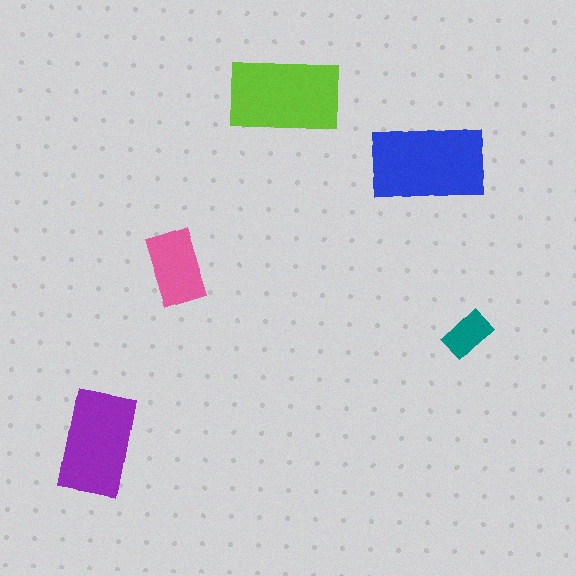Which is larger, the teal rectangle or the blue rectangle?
The blue one.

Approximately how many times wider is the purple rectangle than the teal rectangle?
About 2 times wider.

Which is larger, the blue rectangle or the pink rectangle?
The blue one.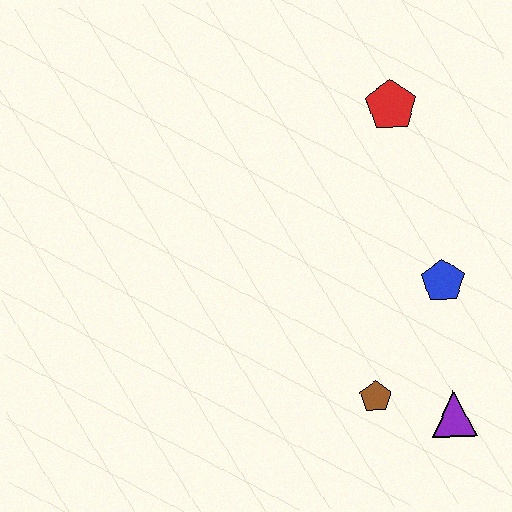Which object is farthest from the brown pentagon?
The red pentagon is farthest from the brown pentagon.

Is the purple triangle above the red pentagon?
No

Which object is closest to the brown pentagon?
The purple triangle is closest to the brown pentagon.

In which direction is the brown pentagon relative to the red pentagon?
The brown pentagon is below the red pentagon.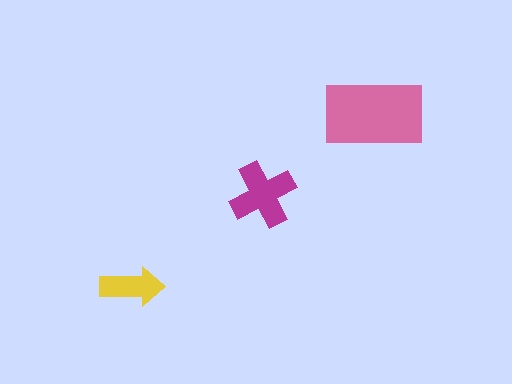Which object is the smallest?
The yellow arrow.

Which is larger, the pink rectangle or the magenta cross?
The pink rectangle.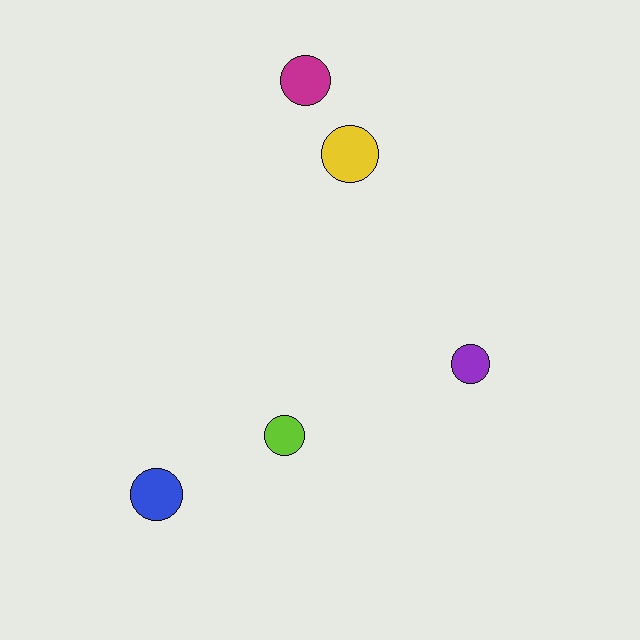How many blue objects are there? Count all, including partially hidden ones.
There is 1 blue object.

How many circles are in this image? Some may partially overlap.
There are 5 circles.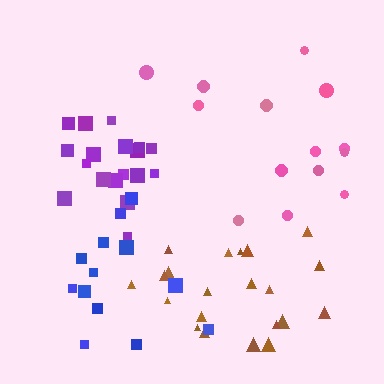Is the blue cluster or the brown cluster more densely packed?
Brown.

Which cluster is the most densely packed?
Purple.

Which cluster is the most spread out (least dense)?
Pink.